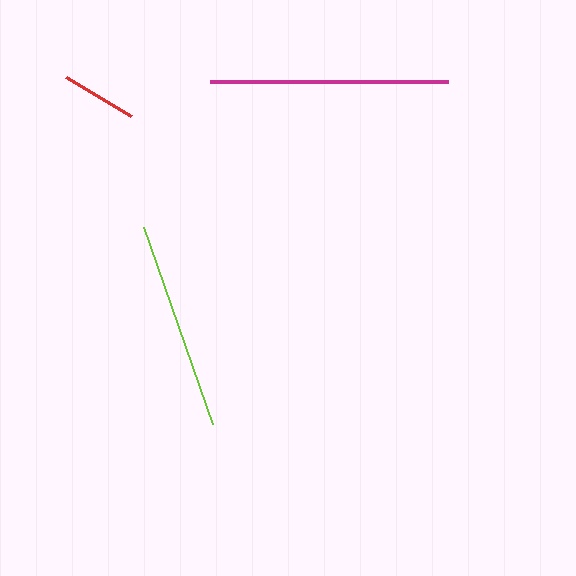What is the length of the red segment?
The red segment is approximately 75 pixels long.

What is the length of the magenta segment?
The magenta segment is approximately 237 pixels long.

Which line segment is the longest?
The magenta line is the longest at approximately 237 pixels.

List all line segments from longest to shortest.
From longest to shortest: magenta, lime, red.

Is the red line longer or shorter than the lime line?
The lime line is longer than the red line.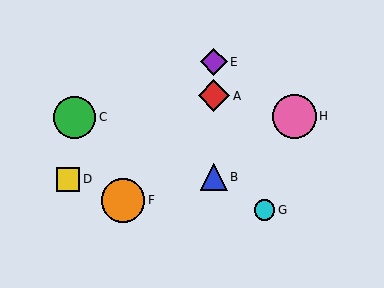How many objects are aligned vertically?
3 objects (A, B, E) are aligned vertically.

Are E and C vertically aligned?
No, E is at x≈214 and C is at x≈75.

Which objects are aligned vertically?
Objects A, B, E are aligned vertically.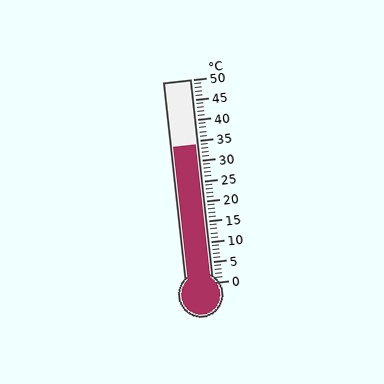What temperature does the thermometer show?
The thermometer shows approximately 34°C.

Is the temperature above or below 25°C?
The temperature is above 25°C.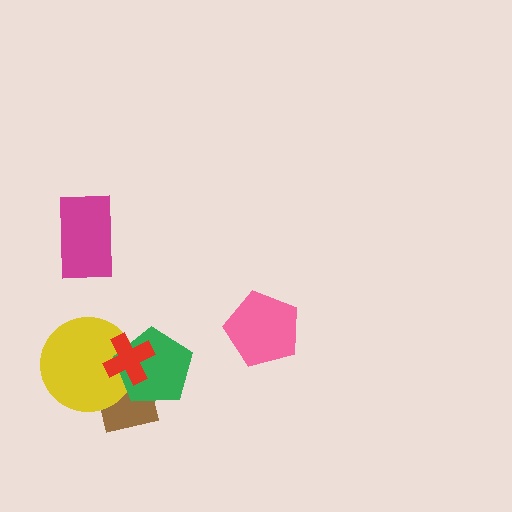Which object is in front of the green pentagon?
The red cross is in front of the green pentagon.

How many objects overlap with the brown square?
3 objects overlap with the brown square.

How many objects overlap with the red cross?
3 objects overlap with the red cross.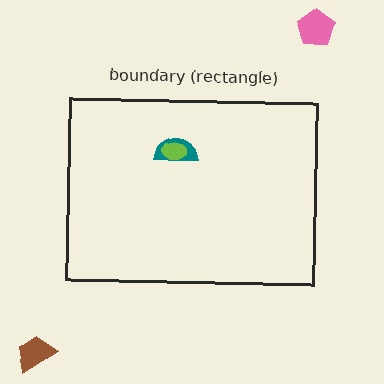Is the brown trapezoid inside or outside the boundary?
Outside.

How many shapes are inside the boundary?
2 inside, 2 outside.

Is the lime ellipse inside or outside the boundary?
Inside.